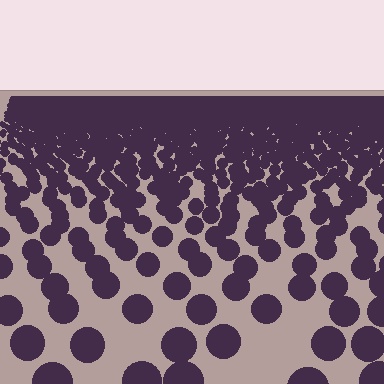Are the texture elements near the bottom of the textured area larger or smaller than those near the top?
Larger. Near the bottom, elements are closer to the viewer and appear at a bigger on-screen size.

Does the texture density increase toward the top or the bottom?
Density increases toward the top.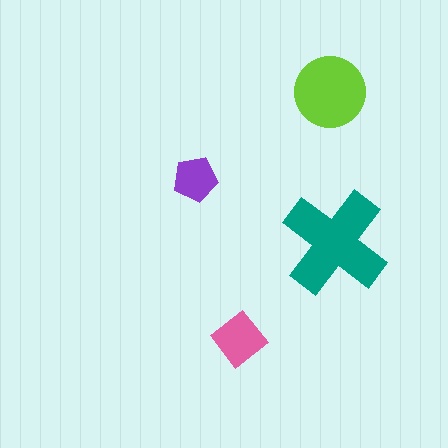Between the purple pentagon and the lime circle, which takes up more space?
The lime circle.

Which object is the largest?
The teal cross.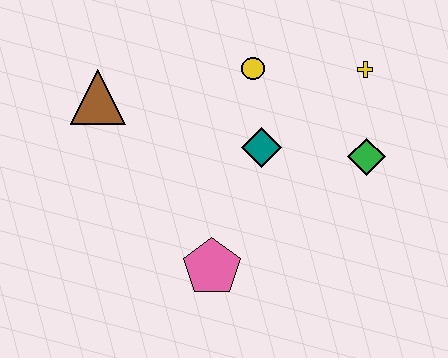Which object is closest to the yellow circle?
The teal diamond is closest to the yellow circle.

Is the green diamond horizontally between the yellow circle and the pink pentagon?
No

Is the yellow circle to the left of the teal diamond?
Yes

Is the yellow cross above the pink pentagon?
Yes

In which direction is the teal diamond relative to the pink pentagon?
The teal diamond is above the pink pentagon.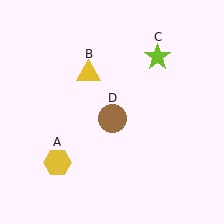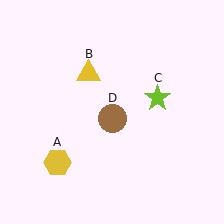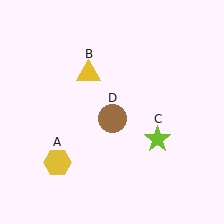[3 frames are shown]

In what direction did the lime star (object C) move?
The lime star (object C) moved down.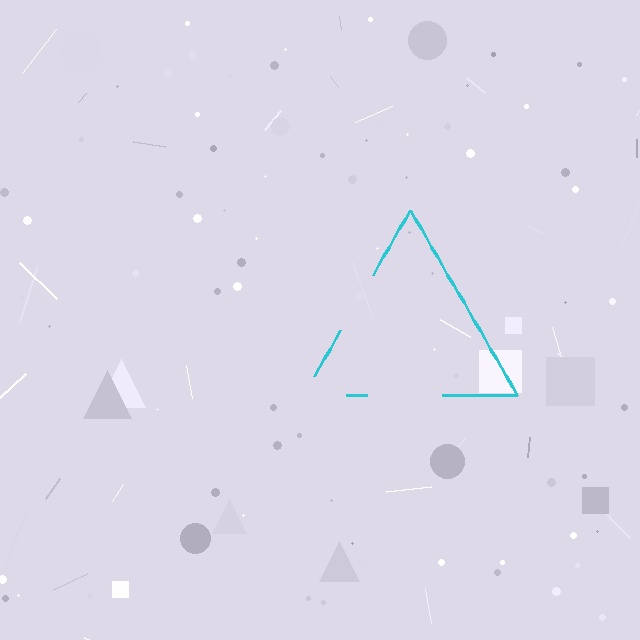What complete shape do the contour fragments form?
The contour fragments form a triangle.